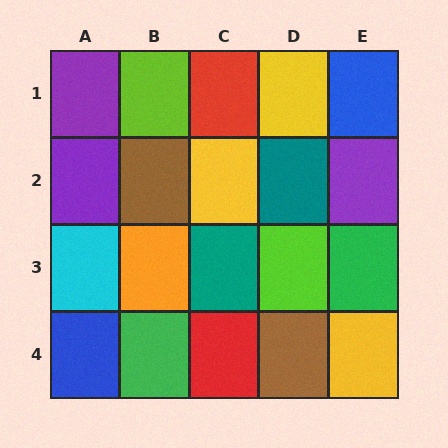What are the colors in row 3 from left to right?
Cyan, orange, teal, lime, green.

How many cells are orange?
1 cell is orange.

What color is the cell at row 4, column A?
Blue.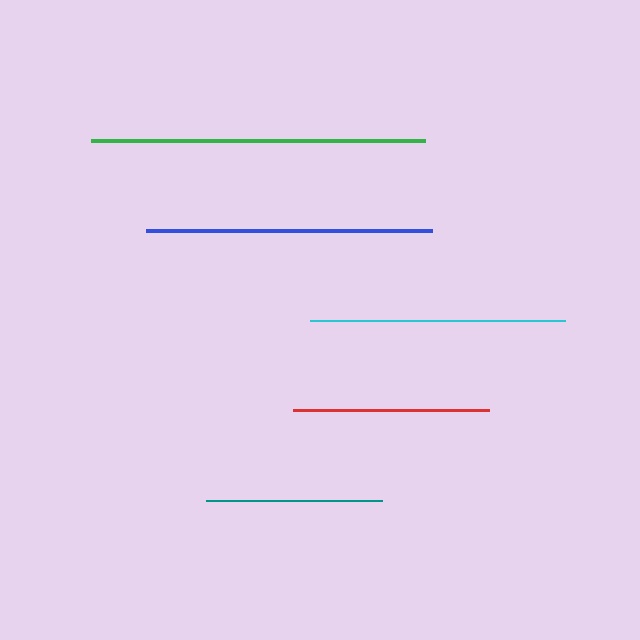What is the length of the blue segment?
The blue segment is approximately 286 pixels long.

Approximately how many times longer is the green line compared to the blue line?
The green line is approximately 1.2 times the length of the blue line.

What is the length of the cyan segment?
The cyan segment is approximately 255 pixels long.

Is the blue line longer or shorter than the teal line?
The blue line is longer than the teal line.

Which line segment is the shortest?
The teal line is the shortest at approximately 176 pixels.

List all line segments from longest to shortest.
From longest to shortest: green, blue, cyan, red, teal.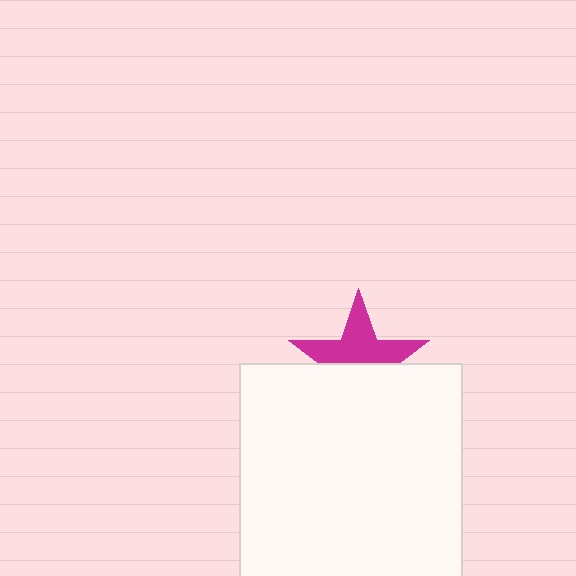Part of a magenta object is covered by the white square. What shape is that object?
It is a star.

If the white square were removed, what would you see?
You would see the complete magenta star.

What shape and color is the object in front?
The object in front is a white square.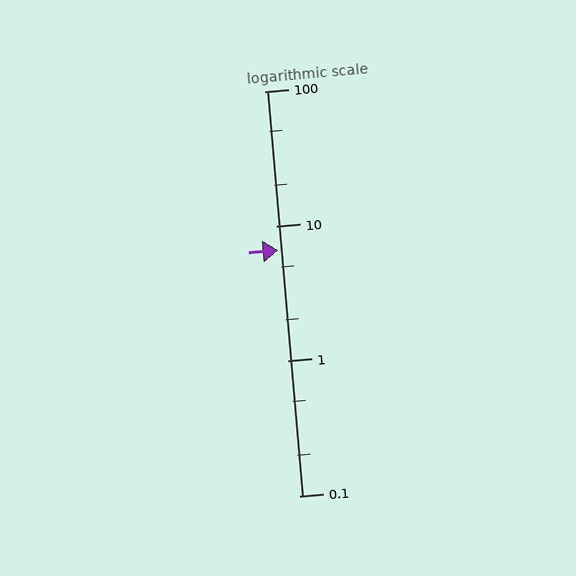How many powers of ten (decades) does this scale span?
The scale spans 3 decades, from 0.1 to 100.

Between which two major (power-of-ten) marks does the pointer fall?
The pointer is between 1 and 10.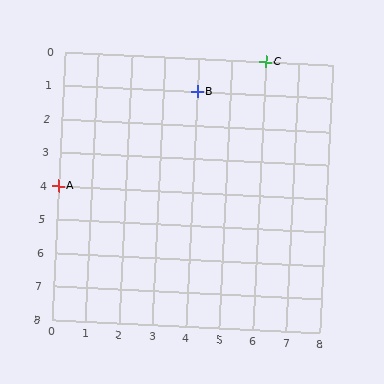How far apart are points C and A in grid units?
Points C and A are 6 columns and 4 rows apart (about 7.2 grid units diagonally).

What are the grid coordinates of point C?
Point C is at grid coordinates (6, 0).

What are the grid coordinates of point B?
Point B is at grid coordinates (4, 1).